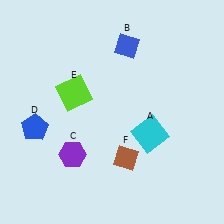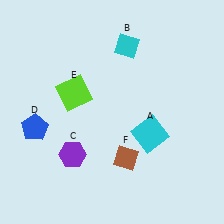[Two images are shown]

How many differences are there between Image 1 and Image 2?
There is 1 difference between the two images.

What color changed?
The diamond (B) changed from blue in Image 1 to cyan in Image 2.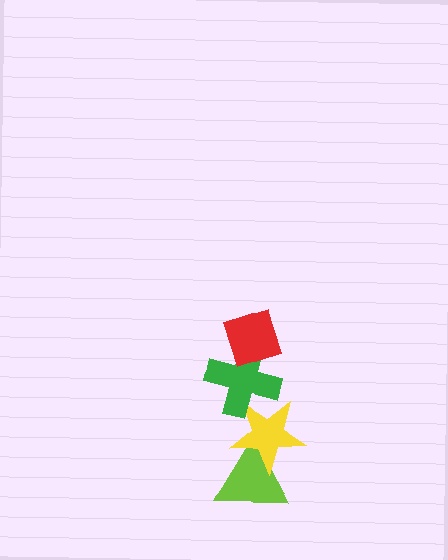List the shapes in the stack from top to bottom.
From top to bottom: the red diamond, the green cross, the yellow star, the lime triangle.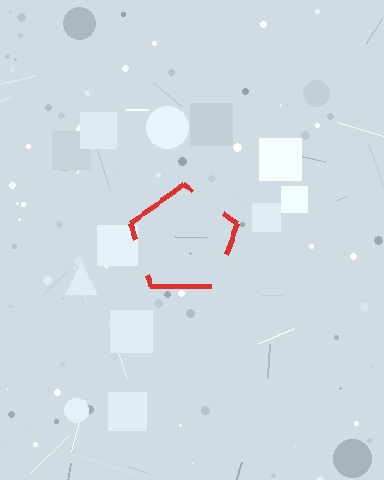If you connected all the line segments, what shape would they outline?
They would outline a pentagon.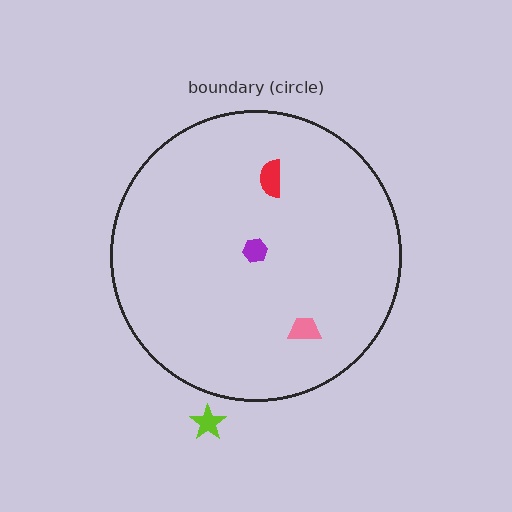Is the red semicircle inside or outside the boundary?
Inside.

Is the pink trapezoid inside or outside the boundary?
Inside.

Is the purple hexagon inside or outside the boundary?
Inside.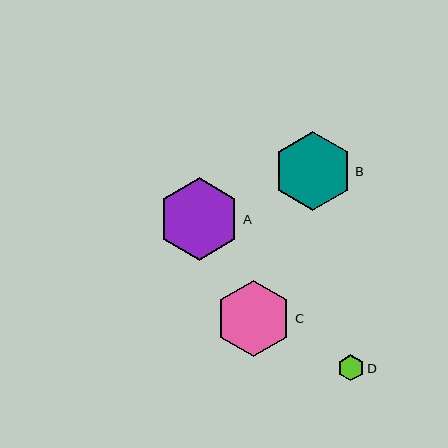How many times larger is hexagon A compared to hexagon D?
Hexagon A is approximately 3.1 times the size of hexagon D.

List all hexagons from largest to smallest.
From largest to smallest: A, B, C, D.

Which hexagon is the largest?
Hexagon A is the largest with a size of approximately 83 pixels.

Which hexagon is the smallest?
Hexagon D is the smallest with a size of approximately 26 pixels.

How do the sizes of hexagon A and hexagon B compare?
Hexagon A and hexagon B are approximately the same size.